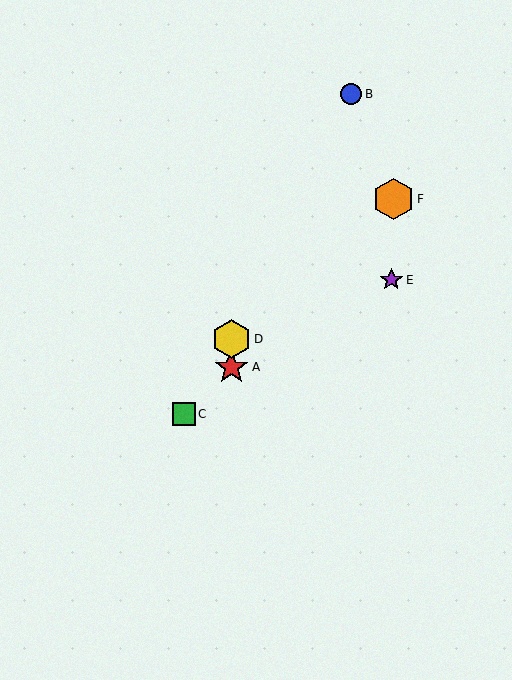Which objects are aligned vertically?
Objects A, D are aligned vertically.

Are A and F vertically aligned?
No, A is at x≈231 and F is at x≈393.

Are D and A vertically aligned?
Yes, both are at x≈231.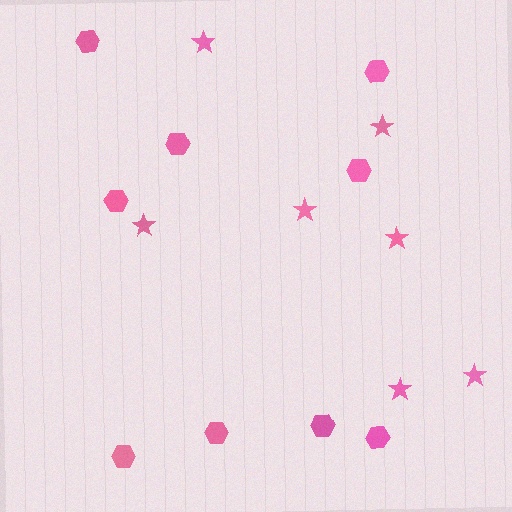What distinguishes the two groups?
There are 2 groups: one group of hexagons (9) and one group of stars (7).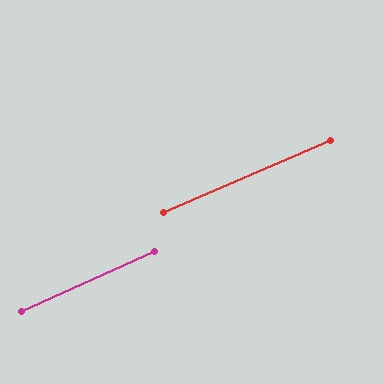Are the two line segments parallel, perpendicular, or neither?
Parallel — their directions differ by only 1.1°.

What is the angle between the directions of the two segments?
Approximately 1 degree.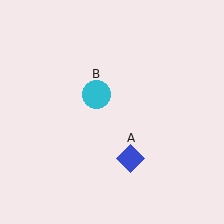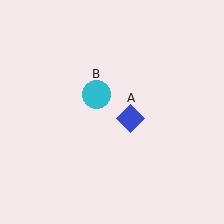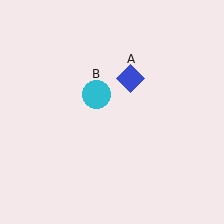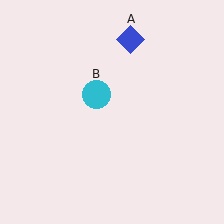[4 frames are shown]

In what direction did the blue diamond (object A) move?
The blue diamond (object A) moved up.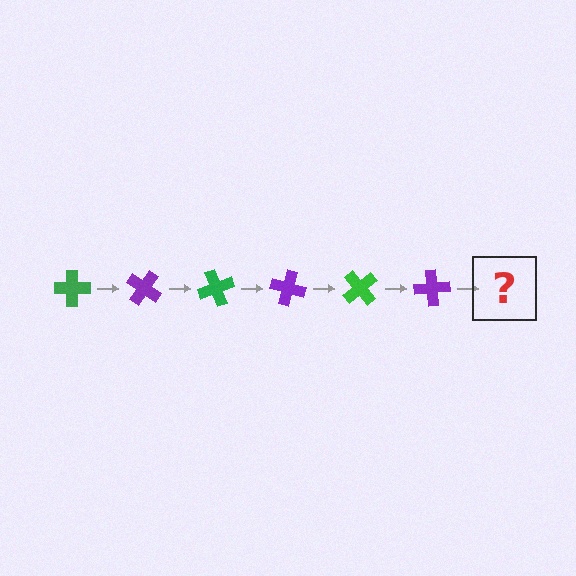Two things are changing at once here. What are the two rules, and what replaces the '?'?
The two rules are that it rotates 35 degrees each step and the color cycles through green and purple. The '?' should be a green cross, rotated 210 degrees from the start.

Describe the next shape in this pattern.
It should be a green cross, rotated 210 degrees from the start.